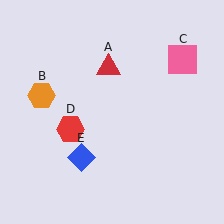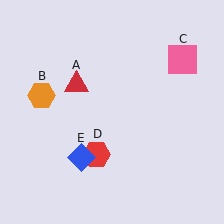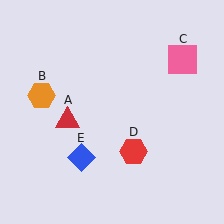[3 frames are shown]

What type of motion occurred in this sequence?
The red triangle (object A), red hexagon (object D) rotated counterclockwise around the center of the scene.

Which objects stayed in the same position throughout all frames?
Orange hexagon (object B) and pink square (object C) and blue diamond (object E) remained stationary.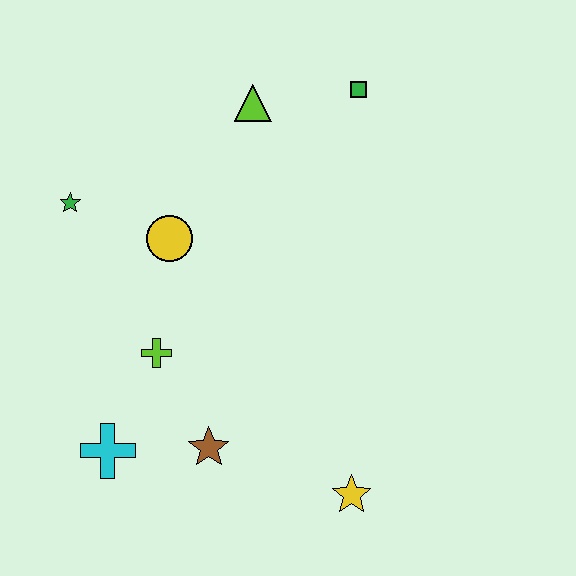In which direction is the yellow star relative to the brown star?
The yellow star is to the right of the brown star.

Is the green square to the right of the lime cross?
Yes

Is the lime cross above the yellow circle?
No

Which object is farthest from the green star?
The yellow star is farthest from the green star.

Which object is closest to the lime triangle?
The green square is closest to the lime triangle.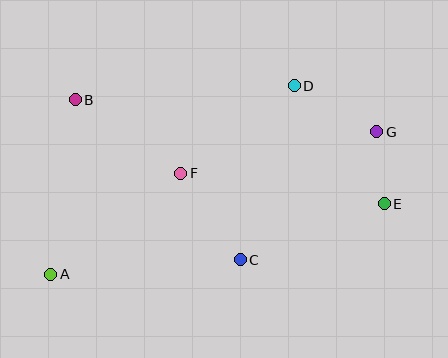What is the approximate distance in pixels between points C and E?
The distance between C and E is approximately 154 pixels.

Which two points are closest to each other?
Points E and G are closest to each other.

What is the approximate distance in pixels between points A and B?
The distance between A and B is approximately 176 pixels.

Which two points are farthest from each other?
Points A and G are farthest from each other.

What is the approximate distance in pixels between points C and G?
The distance between C and G is approximately 187 pixels.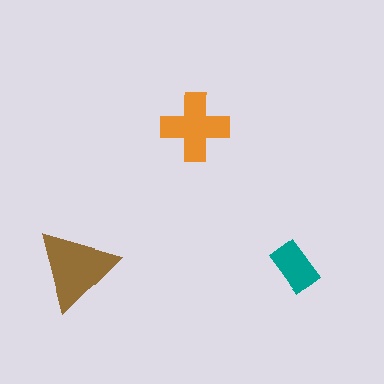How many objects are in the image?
There are 3 objects in the image.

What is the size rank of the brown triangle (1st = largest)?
1st.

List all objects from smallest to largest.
The teal rectangle, the orange cross, the brown triangle.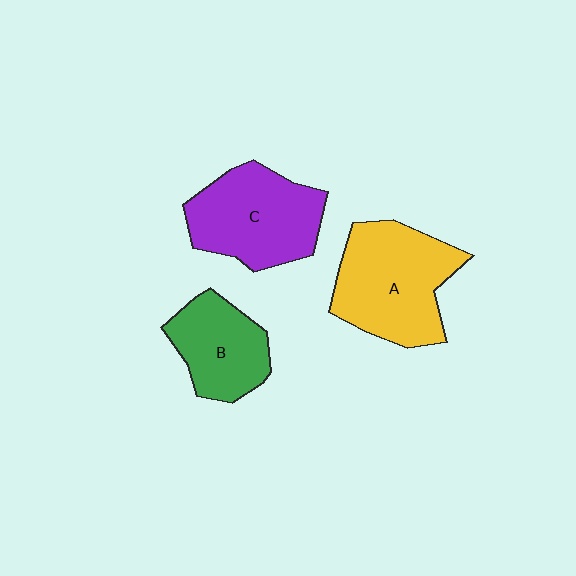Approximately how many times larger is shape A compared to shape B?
Approximately 1.5 times.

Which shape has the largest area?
Shape A (yellow).